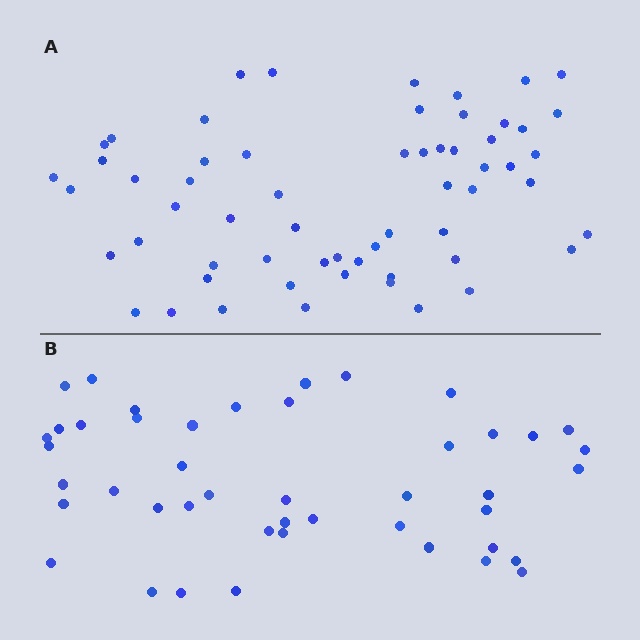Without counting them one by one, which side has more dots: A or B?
Region A (the top region) has more dots.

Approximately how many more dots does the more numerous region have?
Region A has approximately 15 more dots than region B.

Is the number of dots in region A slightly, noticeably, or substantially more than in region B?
Region A has noticeably more, but not dramatically so. The ratio is roughly 1.3 to 1.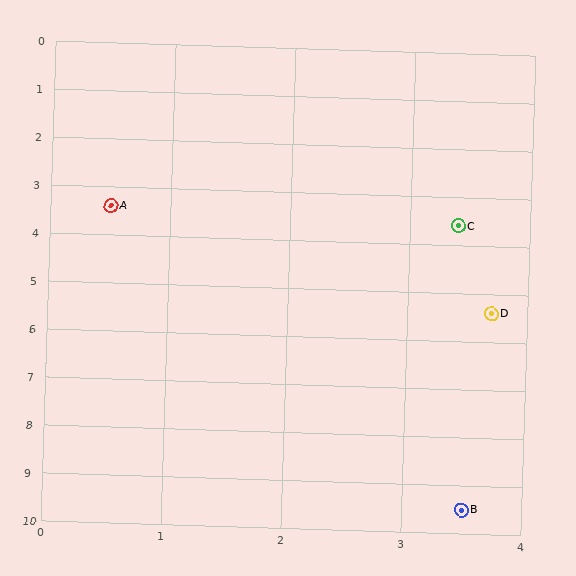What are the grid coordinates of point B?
Point B is at approximately (3.5, 9.5).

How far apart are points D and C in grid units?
Points D and C are about 1.8 grid units apart.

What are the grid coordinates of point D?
Point D is at approximately (3.7, 5.4).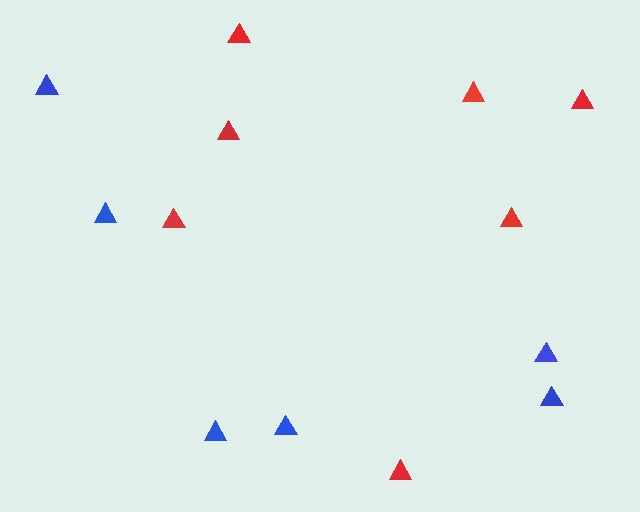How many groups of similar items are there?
There are 2 groups: one group of red triangles (7) and one group of blue triangles (6).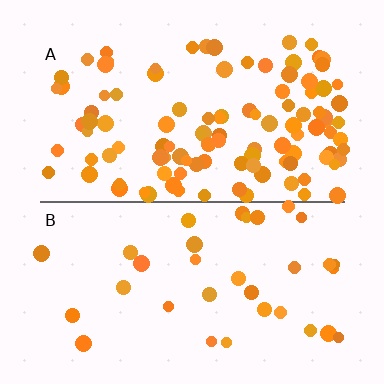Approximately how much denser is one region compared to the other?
Approximately 3.2× — region A over region B.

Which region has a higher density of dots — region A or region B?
A (the top).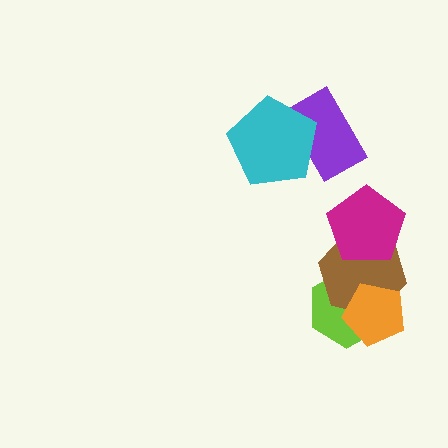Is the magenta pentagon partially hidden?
No, no other shape covers it.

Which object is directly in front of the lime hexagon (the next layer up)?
The brown hexagon is directly in front of the lime hexagon.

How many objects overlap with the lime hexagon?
2 objects overlap with the lime hexagon.